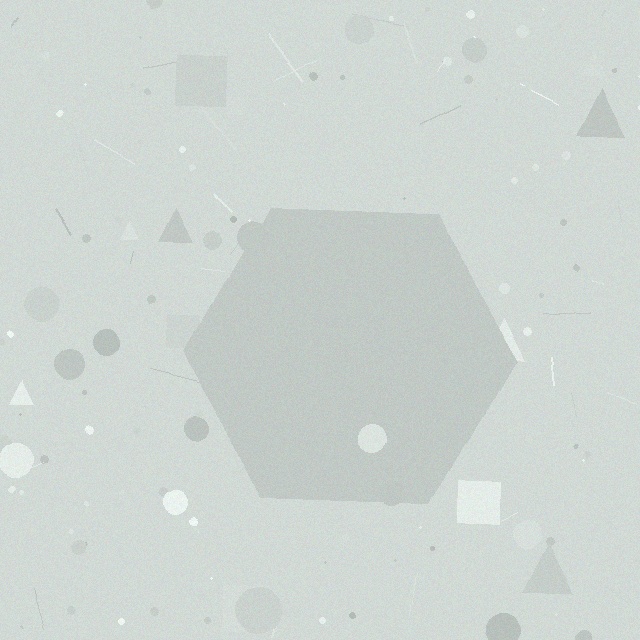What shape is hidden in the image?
A hexagon is hidden in the image.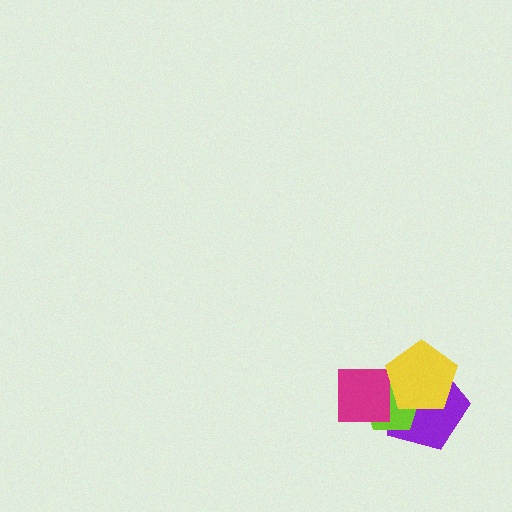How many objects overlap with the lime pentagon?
3 objects overlap with the lime pentagon.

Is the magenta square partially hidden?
No, no other shape covers it.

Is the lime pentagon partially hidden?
Yes, it is partially covered by another shape.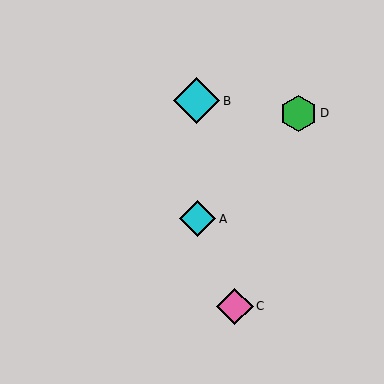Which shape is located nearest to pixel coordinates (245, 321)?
The pink diamond (labeled C) at (235, 306) is nearest to that location.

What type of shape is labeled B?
Shape B is a cyan diamond.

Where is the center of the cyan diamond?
The center of the cyan diamond is at (197, 219).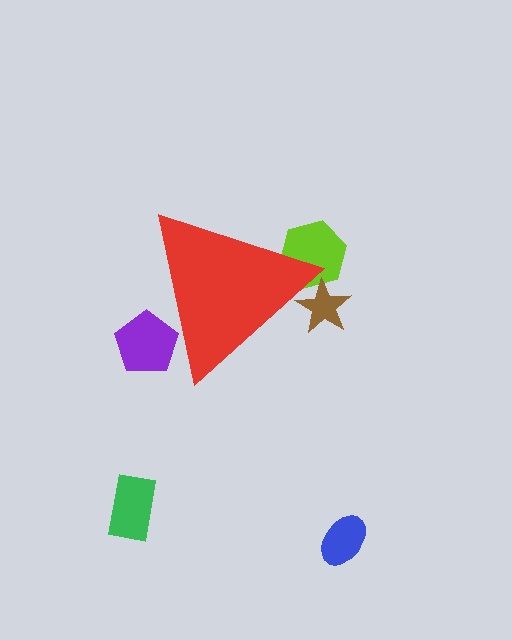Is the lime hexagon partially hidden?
Yes, the lime hexagon is partially hidden behind the red triangle.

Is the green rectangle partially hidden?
No, the green rectangle is fully visible.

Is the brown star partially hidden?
Yes, the brown star is partially hidden behind the red triangle.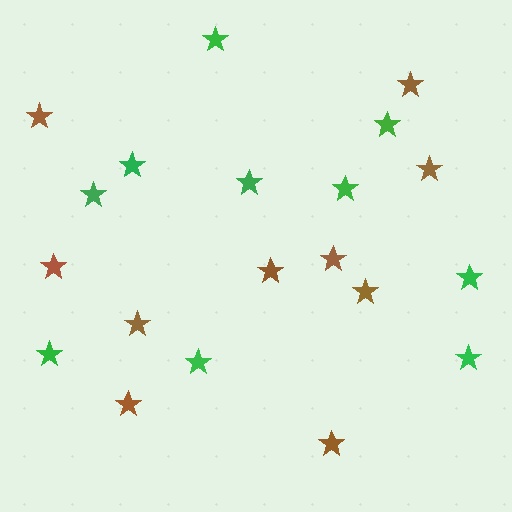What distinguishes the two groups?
There are 2 groups: one group of brown stars (10) and one group of green stars (10).